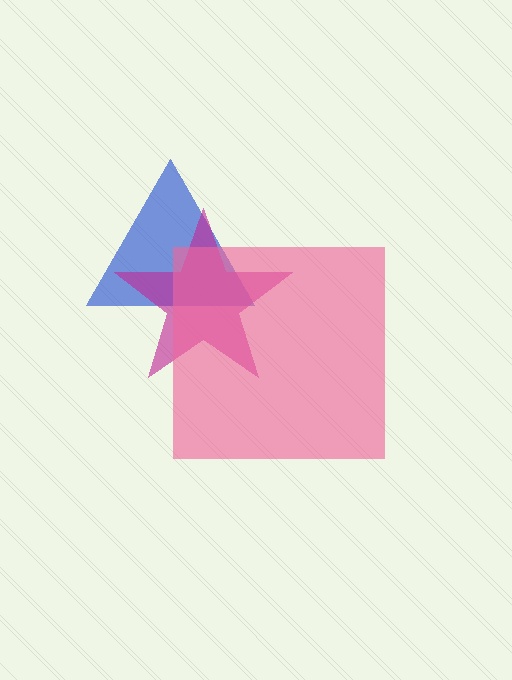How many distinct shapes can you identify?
There are 3 distinct shapes: a blue triangle, a magenta star, a pink square.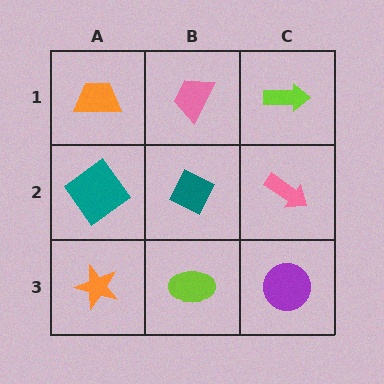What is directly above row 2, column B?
A pink trapezoid.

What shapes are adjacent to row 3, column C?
A pink arrow (row 2, column C), a lime ellipse (row 3, column B).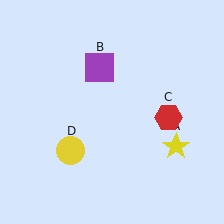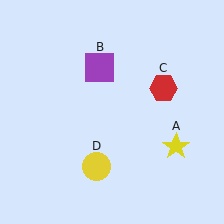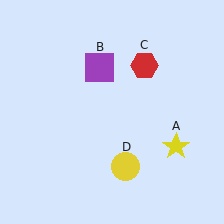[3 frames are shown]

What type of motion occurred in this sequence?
The red hexagon (object C), yellow circle (object D) rotated counterclockwise around the center of the scene.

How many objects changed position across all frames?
2 objects changed position: red hexagon (object C), yellow circle (object D).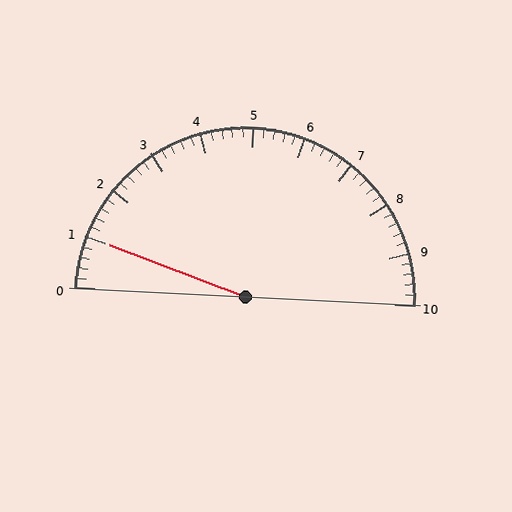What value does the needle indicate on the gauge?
The needle indicates approximately 1.0.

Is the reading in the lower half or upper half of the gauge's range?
The reading is in the lower half of the range (0 to 10).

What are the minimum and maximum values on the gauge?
The gauge ranges from 0 to 10.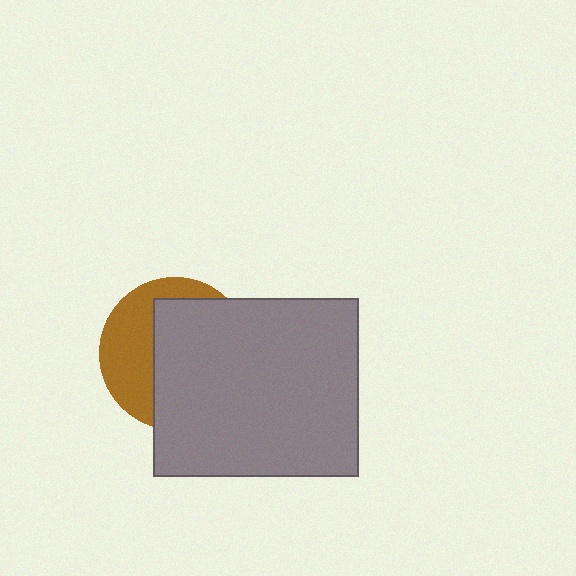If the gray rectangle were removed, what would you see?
You would see the complete brown circle.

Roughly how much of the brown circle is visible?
A small part of it is visible (roughly 38%).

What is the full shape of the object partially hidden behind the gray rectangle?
The partially hidden object is a brown circle.